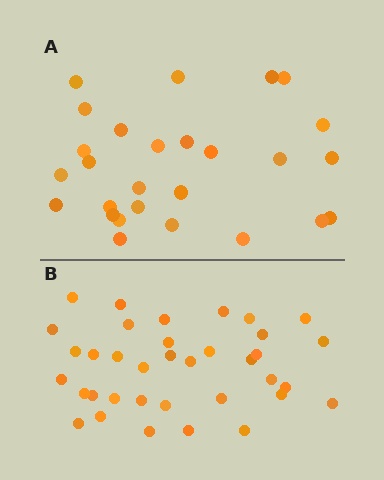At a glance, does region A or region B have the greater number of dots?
Region B (the bottom region) has more dots.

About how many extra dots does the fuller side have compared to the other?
Region B has roughly 8 or so more dots than region A.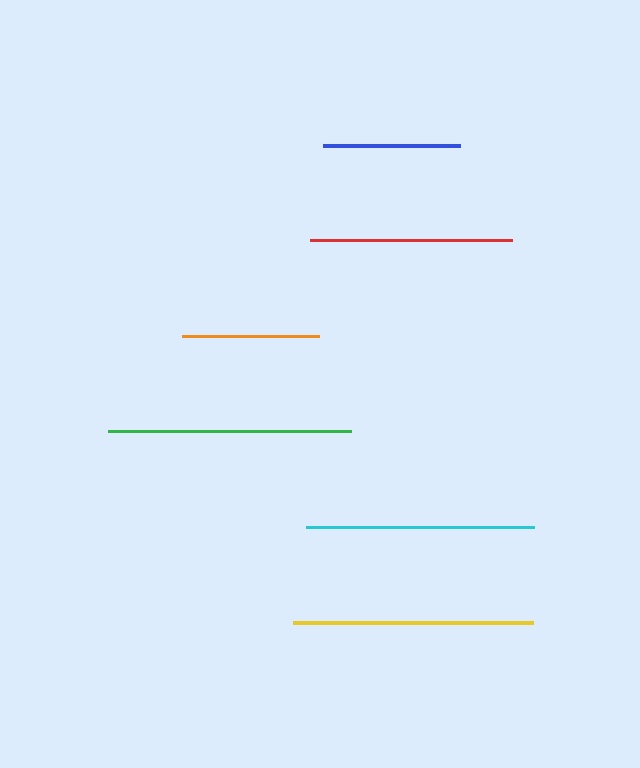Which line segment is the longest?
The green line is the longest at approximately 243 pixels.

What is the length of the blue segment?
The blue segment is approximately 137 pixels long.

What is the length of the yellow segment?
The yellow segment is approximately 240 pixels long.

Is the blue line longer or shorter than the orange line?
The orange line is longer than the blue line.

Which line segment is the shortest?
The blue line is the shortest at approximately 137 pixels.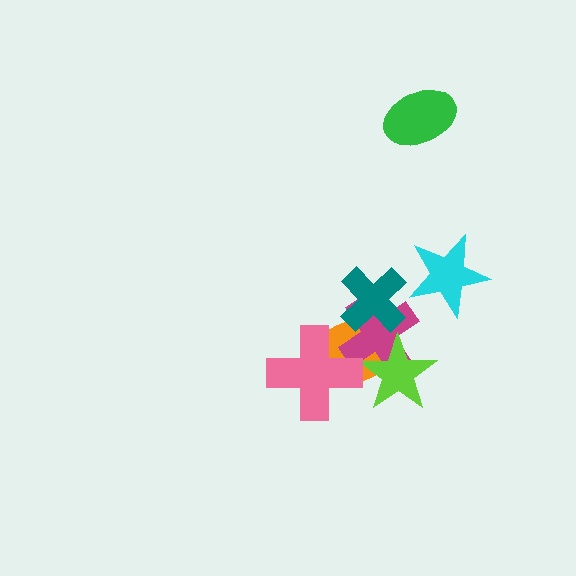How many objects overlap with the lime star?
2 objects overlap with the lime star.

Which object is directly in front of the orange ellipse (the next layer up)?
The magenta cross is directly in front of the orange ellipse.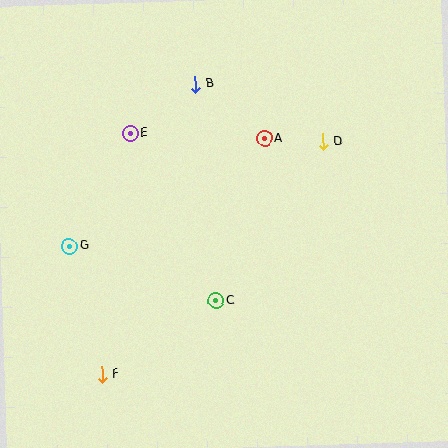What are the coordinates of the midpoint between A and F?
The midpoint between A and F is at (183, 256).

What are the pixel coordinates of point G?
Point G is at (69, 246).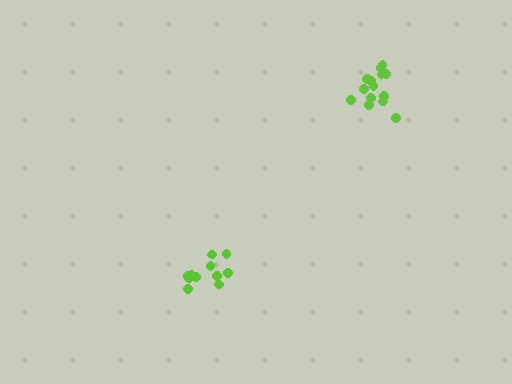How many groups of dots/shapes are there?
There are 2 groups.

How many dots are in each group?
Group 1: 11 dots, Group 2: 14 dots (25 total).